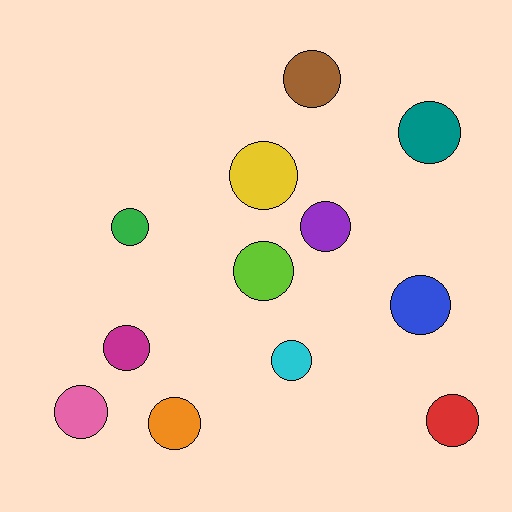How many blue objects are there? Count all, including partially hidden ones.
There is 1 blue object.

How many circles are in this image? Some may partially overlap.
There are 12 circles.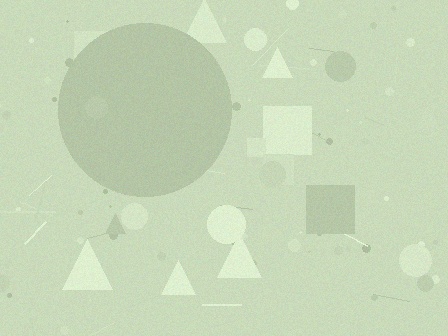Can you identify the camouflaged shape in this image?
The camouflaged shape is a circle.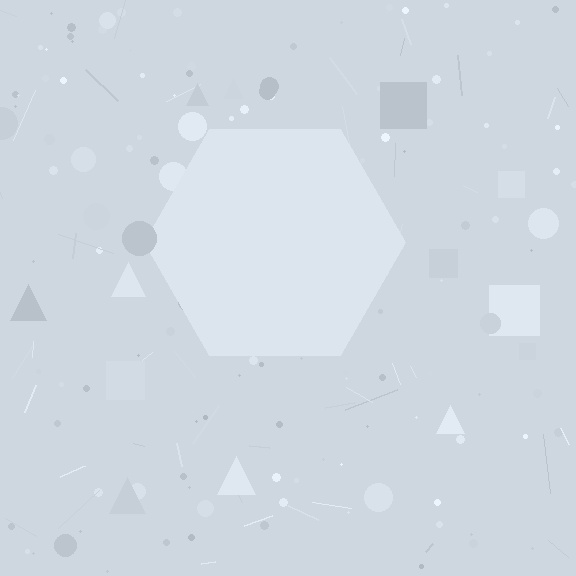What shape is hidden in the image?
A hexagon is hidden in the image.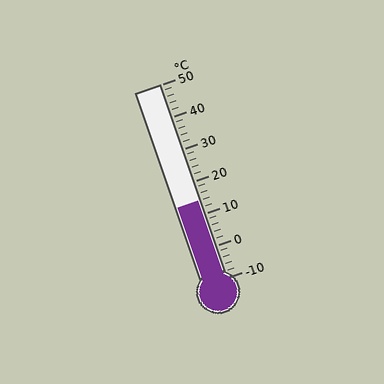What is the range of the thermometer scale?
The thermometer scale ranges from -10°C to 50°C.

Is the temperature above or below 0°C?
The temperature is above 0°C.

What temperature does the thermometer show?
The thermometer shows approximately 14°C.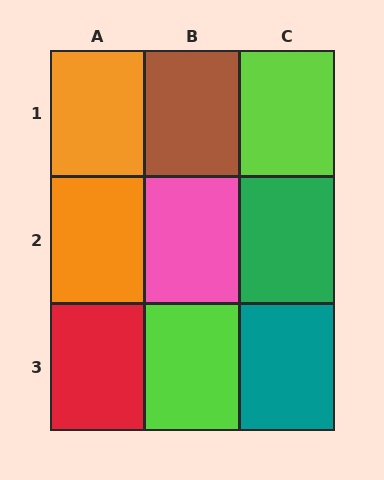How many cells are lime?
2 cells are lime.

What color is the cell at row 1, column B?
Brown.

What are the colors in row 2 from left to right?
Orange, pink, green.